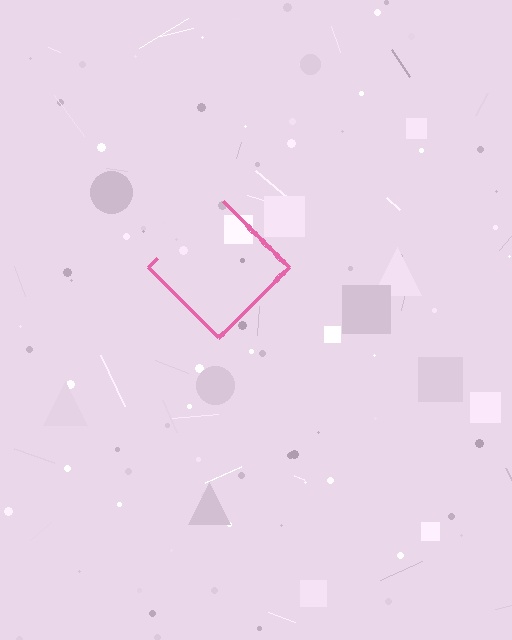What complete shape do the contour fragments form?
The contour fragments form a diamond.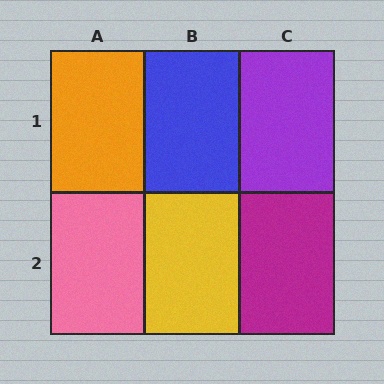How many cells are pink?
1 cell is pink.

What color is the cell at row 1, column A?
Orange.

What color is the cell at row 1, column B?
Blue.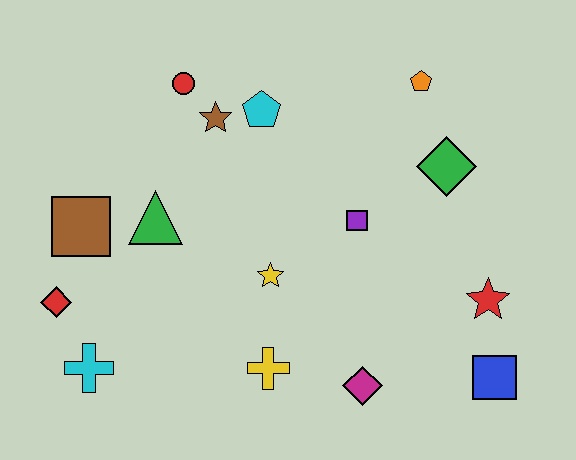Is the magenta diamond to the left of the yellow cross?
No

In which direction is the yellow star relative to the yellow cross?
The yellow star is above the yellow cross.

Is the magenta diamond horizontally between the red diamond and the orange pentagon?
Yes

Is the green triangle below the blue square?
No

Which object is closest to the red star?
The blue square is closest to the red star.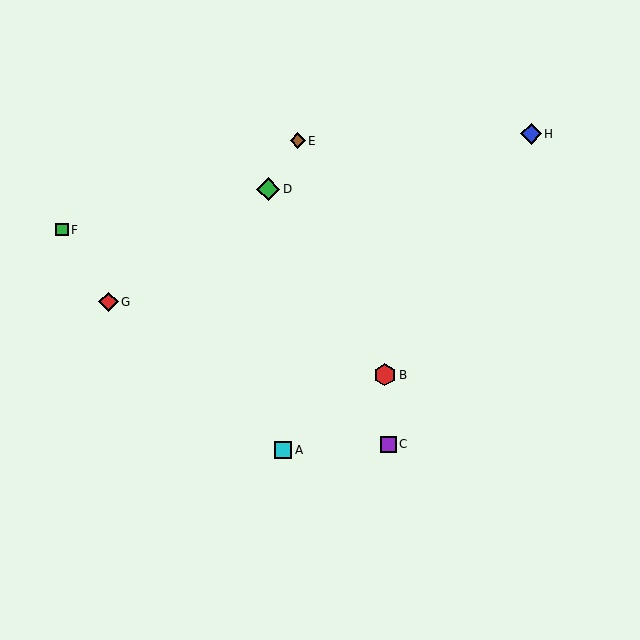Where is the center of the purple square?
The center of the purple square is at (388, 444).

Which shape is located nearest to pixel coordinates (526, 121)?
The blue diamond (labeled H) at (531, 134) is nearest to that location.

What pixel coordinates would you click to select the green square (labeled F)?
Click at (62, 230) to select the green square F.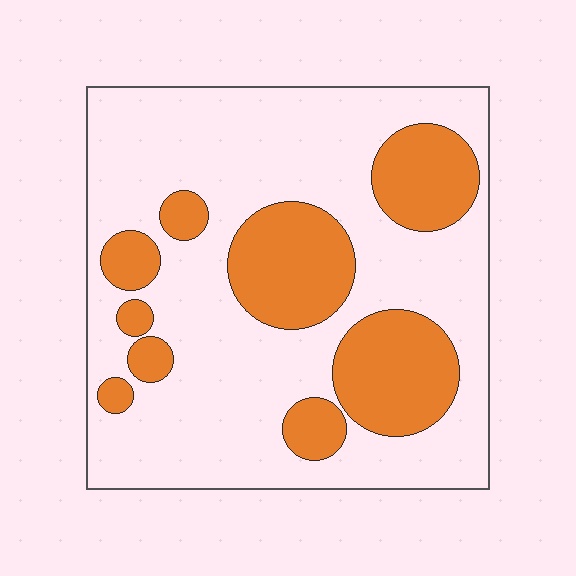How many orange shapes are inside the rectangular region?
9.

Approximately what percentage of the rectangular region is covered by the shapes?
Approximately 30%.